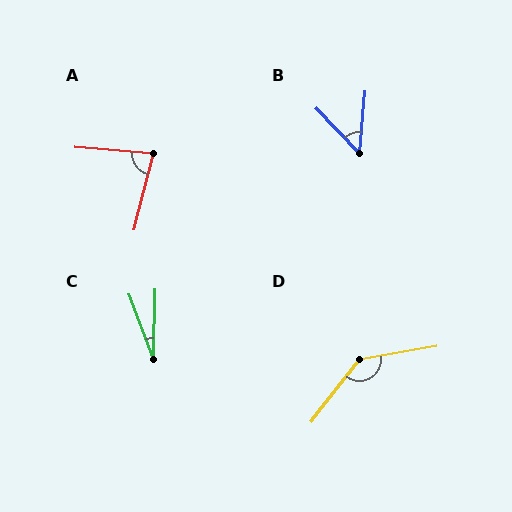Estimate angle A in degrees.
Approximately 80 degrees.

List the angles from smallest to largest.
C (22°), B (49°), A (80°), D (138°).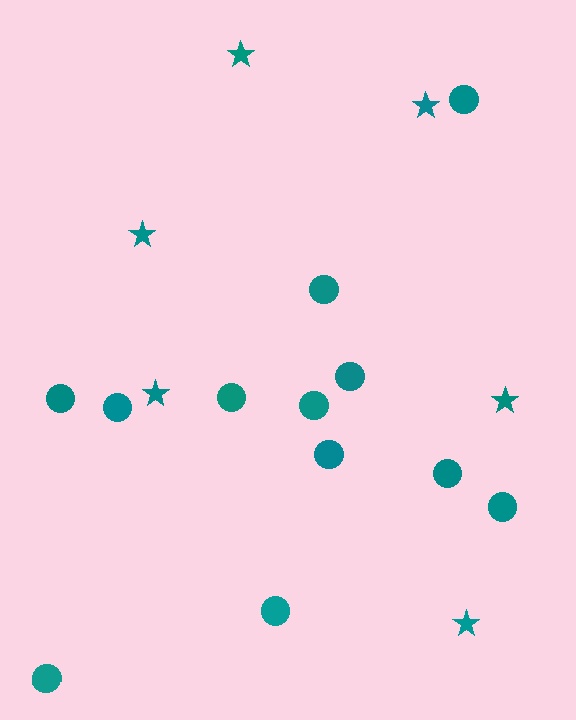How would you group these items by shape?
There are 2 groups: one group of circles (12) and one group of stars (6).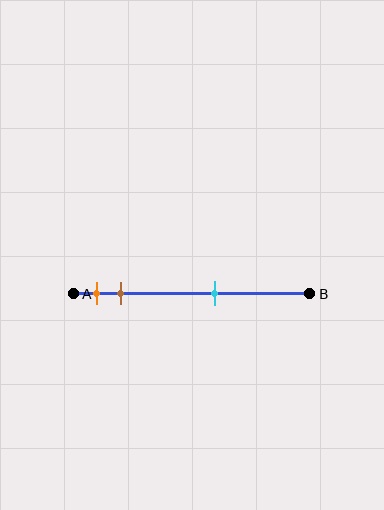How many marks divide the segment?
There are 3 marks dividing the segment.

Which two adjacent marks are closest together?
The orange and brown marks are the closest adjacent pair.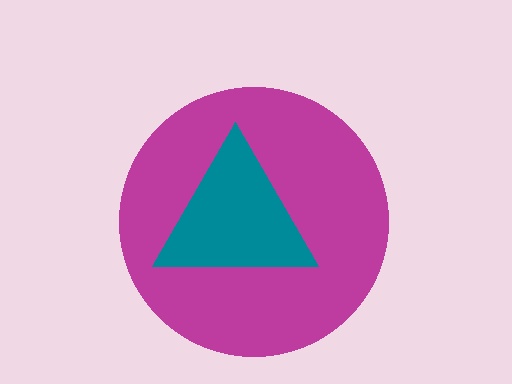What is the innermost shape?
The teal triangle.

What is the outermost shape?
The magenta circle.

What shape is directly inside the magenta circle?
The teal triangle.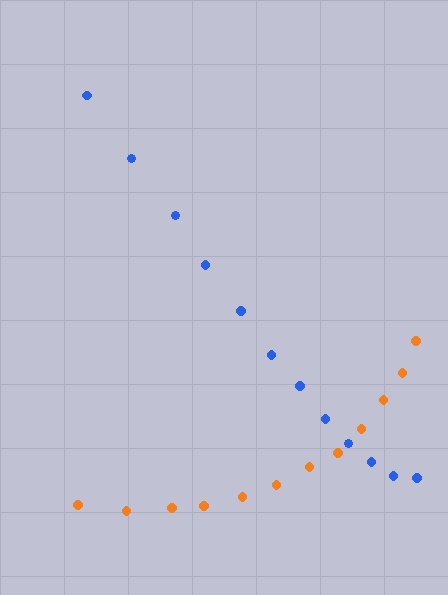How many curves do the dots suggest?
There are 2 distinct paths.